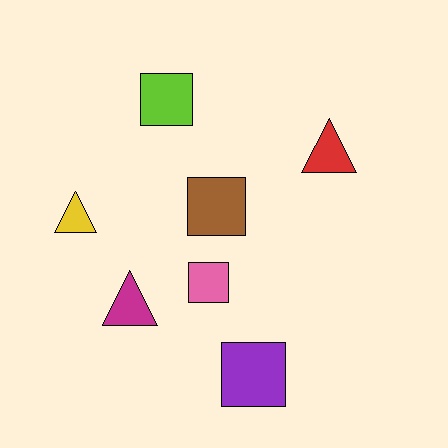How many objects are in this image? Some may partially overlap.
There are 7 objects.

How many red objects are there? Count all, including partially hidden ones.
There is 1 red object.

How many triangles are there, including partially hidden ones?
There are 3 triangles.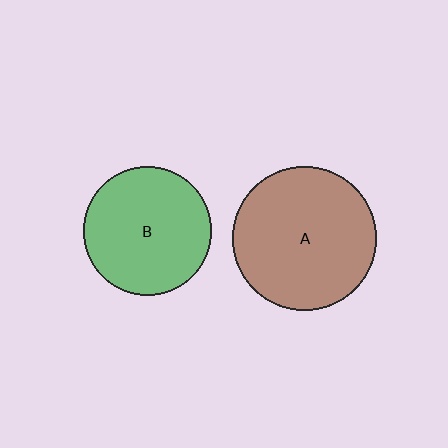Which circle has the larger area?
Circle A (brown).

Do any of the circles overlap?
No, none of the circles overlap.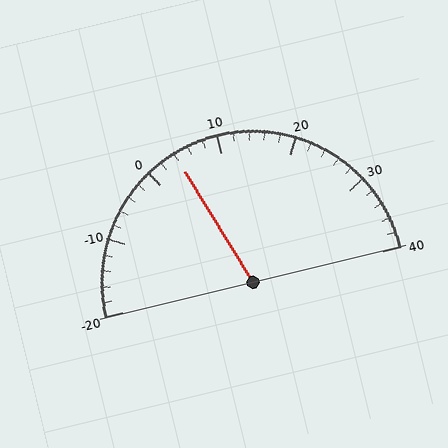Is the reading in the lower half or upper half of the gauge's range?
The reading is in the lower half of the range (-20 to 40).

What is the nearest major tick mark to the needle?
The nearest major tick mark is 0.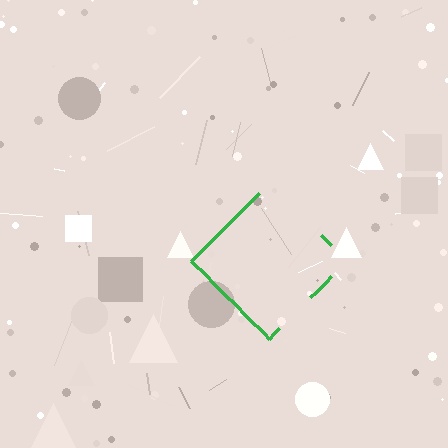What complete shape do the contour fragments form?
The contour fragments form a diamond.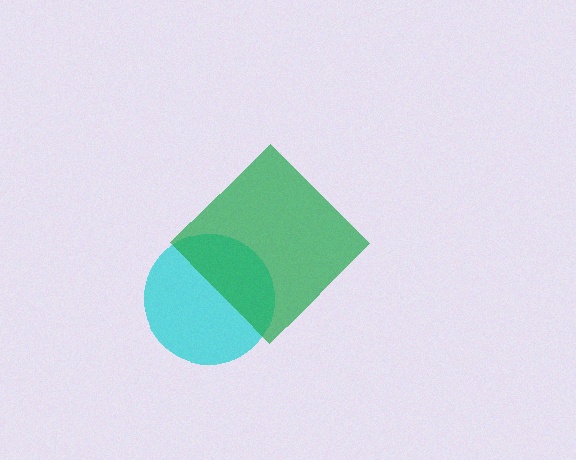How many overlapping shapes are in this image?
There are 2 overlapping shapes in the image.